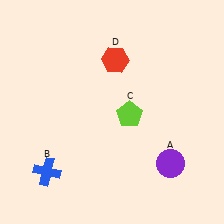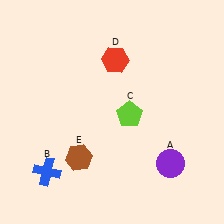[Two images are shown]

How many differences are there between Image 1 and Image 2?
There is 1 difference between the two images.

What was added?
A brown hexagon (E) was added in Image 2.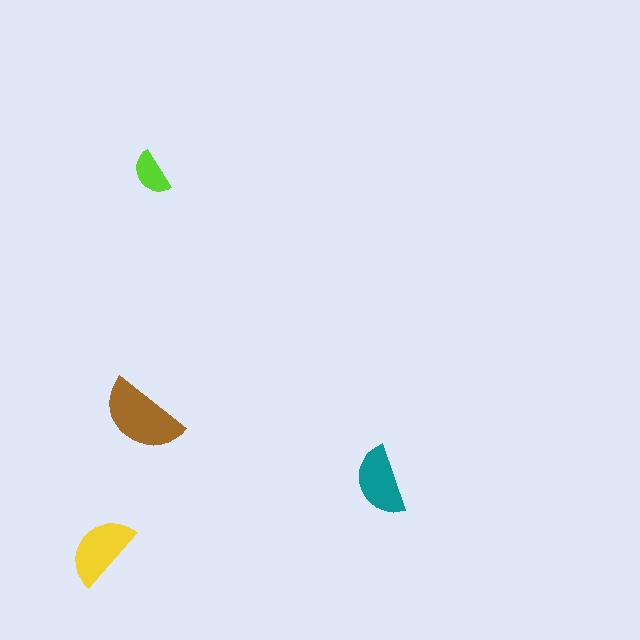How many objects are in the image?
There are 4 objects in the image.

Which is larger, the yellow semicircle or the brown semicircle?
The brown one.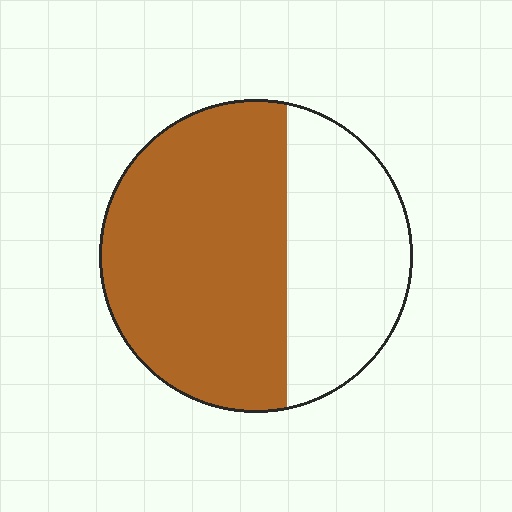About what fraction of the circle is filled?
About five eighths (5/8).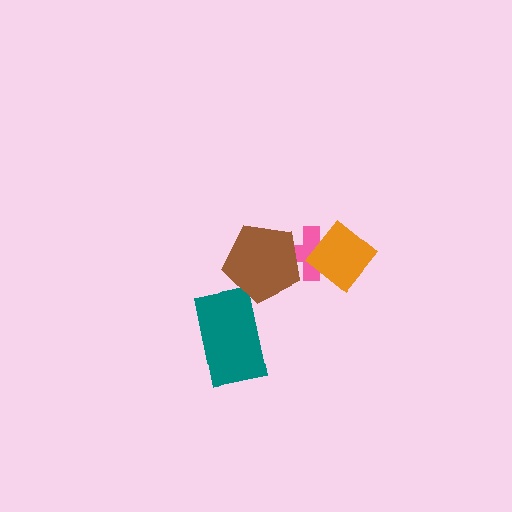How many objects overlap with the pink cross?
2 objects overlap with the pink cross.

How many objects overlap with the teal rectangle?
0 objects overlap with the teal rectangle.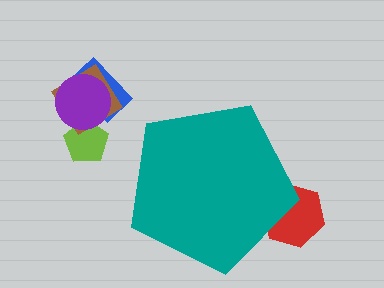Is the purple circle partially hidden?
No, the purple circle is fully visible.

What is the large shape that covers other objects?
A teal pentagon.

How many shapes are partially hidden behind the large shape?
1 shape is partially hidden.